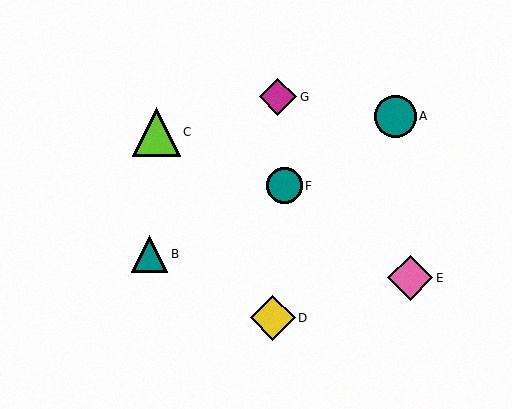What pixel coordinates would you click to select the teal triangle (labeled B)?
Click at (149, 254) to select the teal triangle B.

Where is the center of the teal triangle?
The center of the teal triangle is at (149, 254).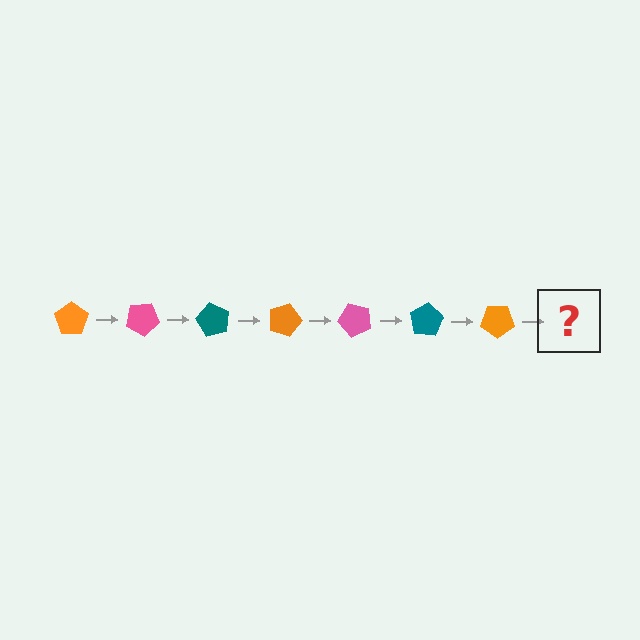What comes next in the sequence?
The next element should be a pink pentagon, rotated 210 degrees from the start.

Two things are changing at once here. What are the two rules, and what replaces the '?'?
The two rules are that it rotates 30 degrees each step and the color cycles through orange, pink, and teal. The '?' should be a pink pentagon, rotated 210 degrees from the start.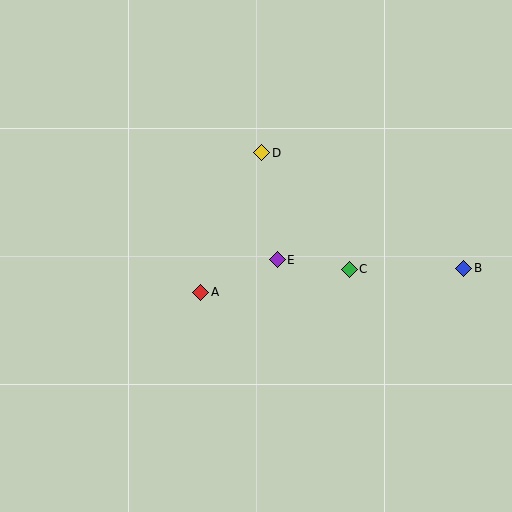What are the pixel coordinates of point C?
Point C is at (349, 269).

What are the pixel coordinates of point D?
Point D is at (262, 153).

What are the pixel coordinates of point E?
Point E is at (277, 260).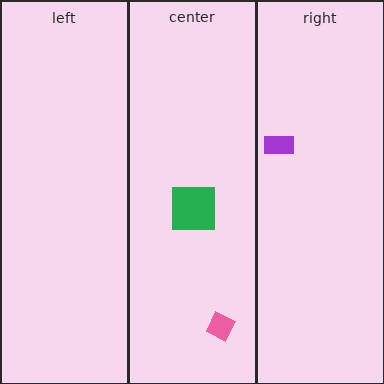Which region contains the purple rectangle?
The right region.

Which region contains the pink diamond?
The center region.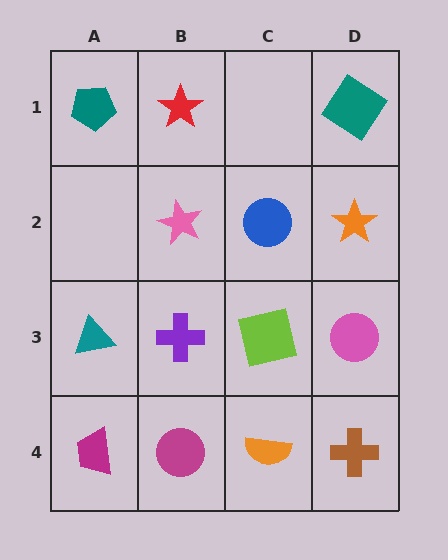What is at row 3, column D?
A pink circle.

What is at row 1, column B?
A red star.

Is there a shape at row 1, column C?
No, that cell is empty.